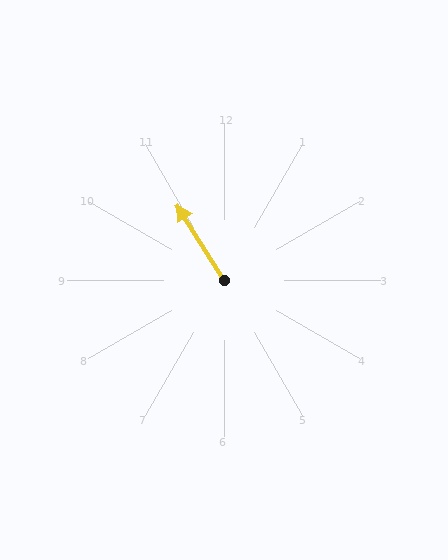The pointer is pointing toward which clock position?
Roughly 11 o'clock.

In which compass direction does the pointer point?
Northwest.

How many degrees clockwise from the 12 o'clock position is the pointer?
Approximately 328 degrees.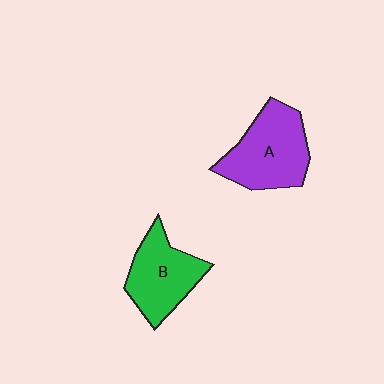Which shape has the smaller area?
Shape B (green).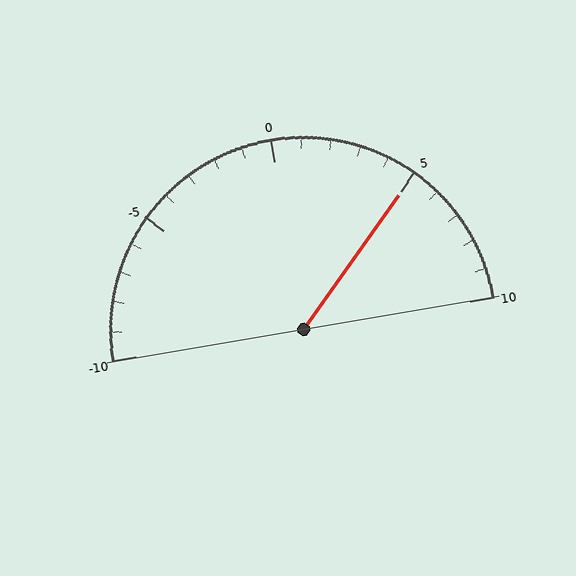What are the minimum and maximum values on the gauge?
The gauge ranges from -10 to 10.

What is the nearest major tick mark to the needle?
The nearest major tick mark is 5.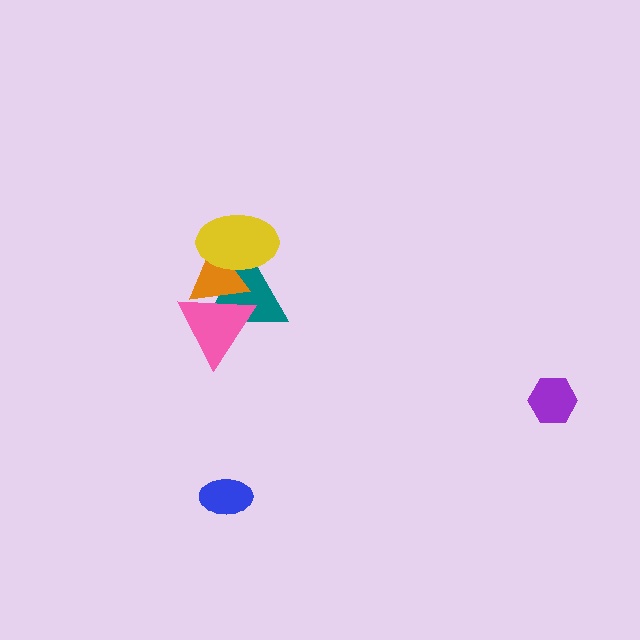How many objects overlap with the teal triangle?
3 objects overlap with the teal triangle.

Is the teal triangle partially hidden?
Yes, it is partially covered by another shape.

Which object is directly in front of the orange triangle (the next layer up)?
The yellow ellipse is directly in front of the orange triangle.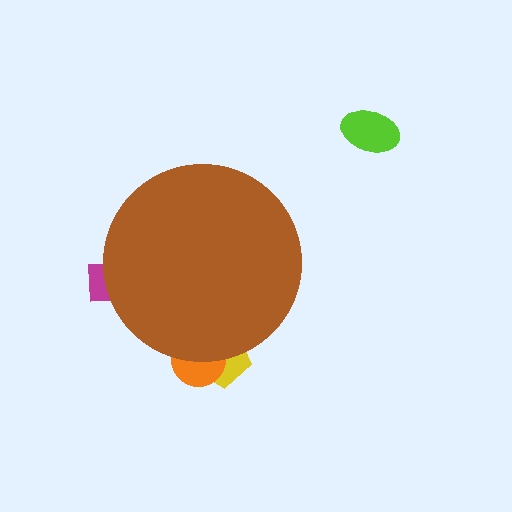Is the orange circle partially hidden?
Yes, the orange circle is partially hidden behind the brown circle.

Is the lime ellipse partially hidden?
No, the lime ellipse is fully visible.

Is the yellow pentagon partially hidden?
Yes, the yellow pentagon is partially hidden behind the brown circle.